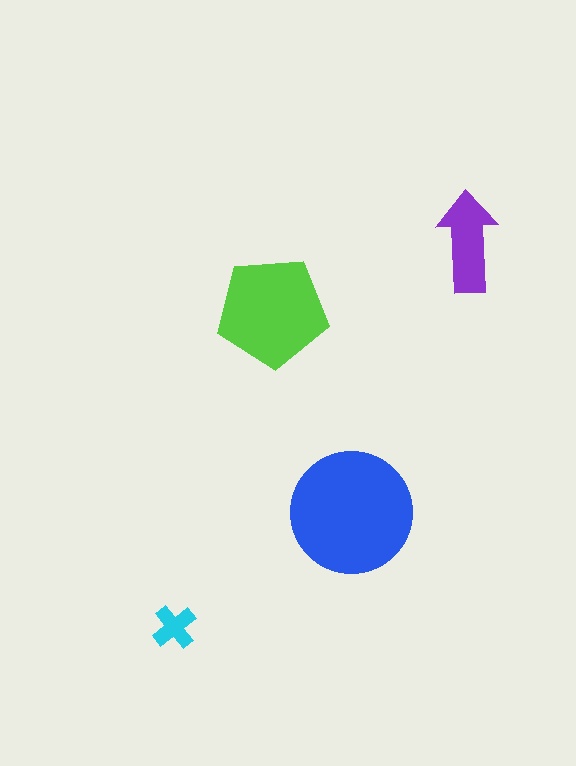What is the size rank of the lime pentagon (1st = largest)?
2nd.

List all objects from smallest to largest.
The cyan cross, the purple arrow, the lime pentagon, the blue circle.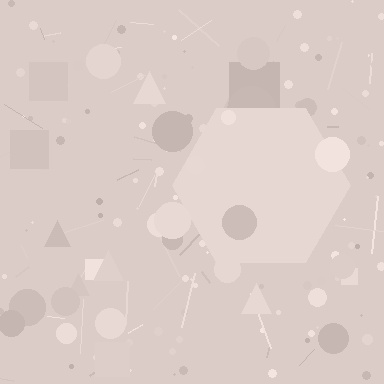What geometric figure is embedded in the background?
A hexagon is embedded in the background.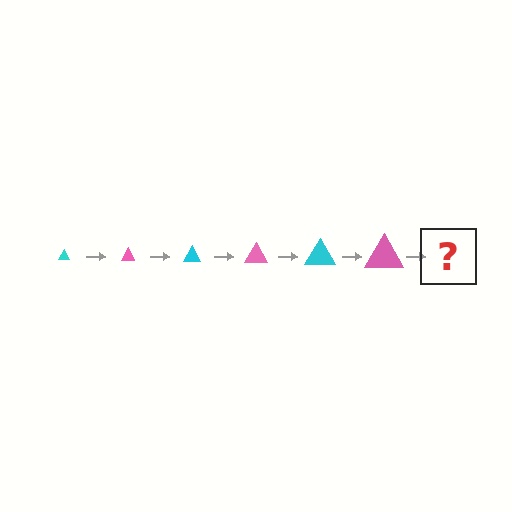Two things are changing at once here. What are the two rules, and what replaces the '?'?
The two rules are that the triangle grows larger each step and the color cycles through cyan and pink. The '?' should be a cyan triangle, larger than the previous one.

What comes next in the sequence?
The next element should be a cyan triangle, larger than the previous one.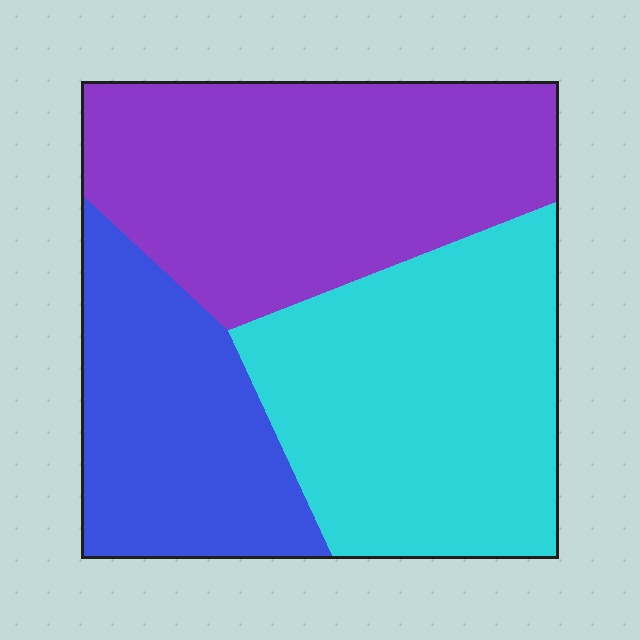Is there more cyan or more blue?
Cyan.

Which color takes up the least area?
Blue, at roughly 25%.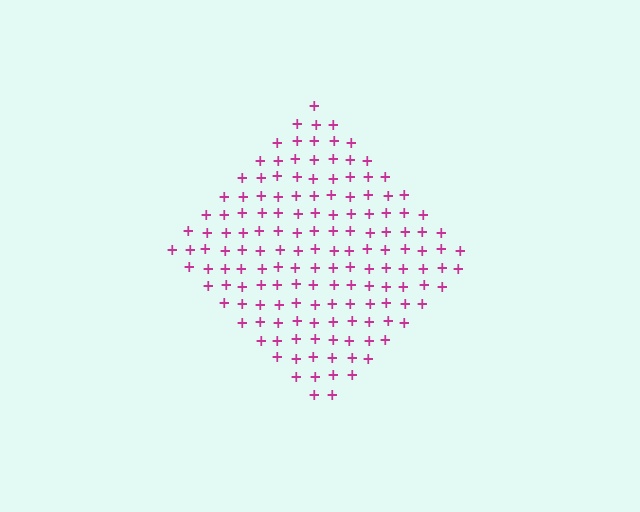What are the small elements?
The small elements are plus signs.